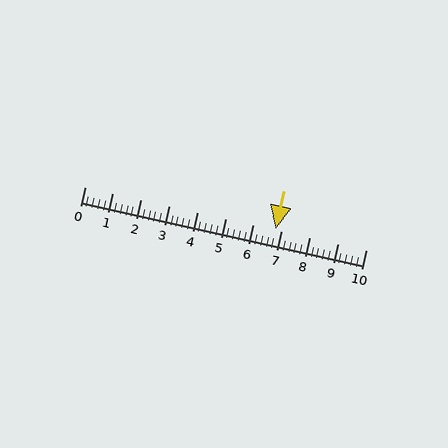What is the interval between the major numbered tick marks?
The major tick marks are spaced 1 units apart.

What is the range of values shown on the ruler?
The ruler shows values from 0 to 10.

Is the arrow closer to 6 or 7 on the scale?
The arrow is closer to 7.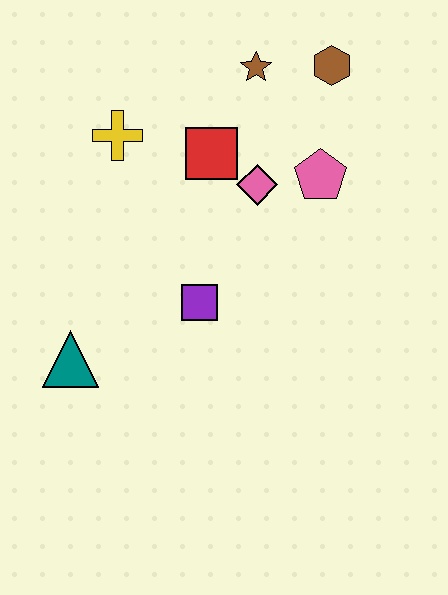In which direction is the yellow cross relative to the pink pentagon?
The yellow cross is to the left of the pink pentagon.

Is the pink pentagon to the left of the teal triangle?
No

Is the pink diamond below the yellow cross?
Yes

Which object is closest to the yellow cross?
The red square is closest to the yellow cross.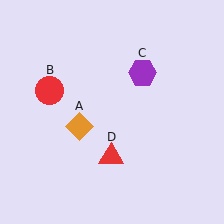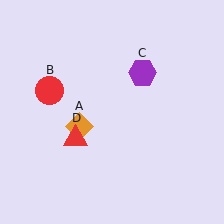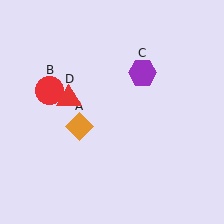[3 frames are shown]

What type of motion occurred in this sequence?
The red triangle (object D) rotated clockwise around the center of the scene.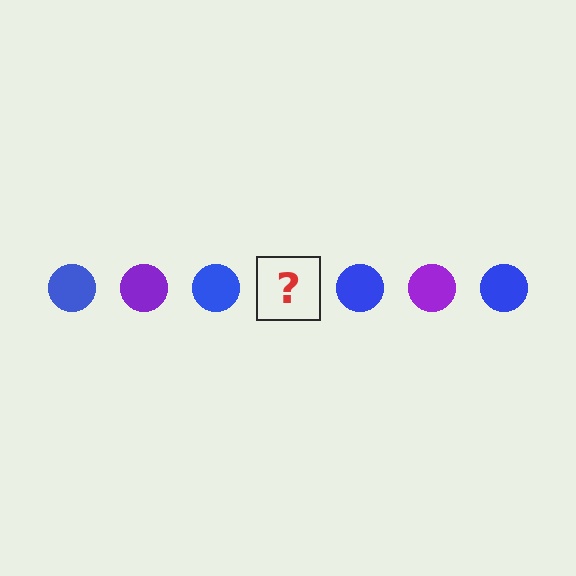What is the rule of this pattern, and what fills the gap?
The rule is that the pattern cycles through blue, purple circles. The gap should be filled with a purple circle.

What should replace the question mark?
The question mark should be replaced with a purple circle.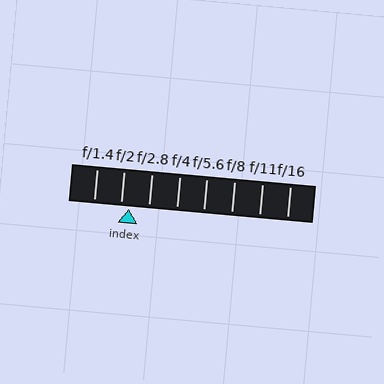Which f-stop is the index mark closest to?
The index mark is closest to f/2.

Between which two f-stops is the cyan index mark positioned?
The index mark is between f/2 and f/2.8.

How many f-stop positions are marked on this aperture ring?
There are 8 f-stop positions marked.